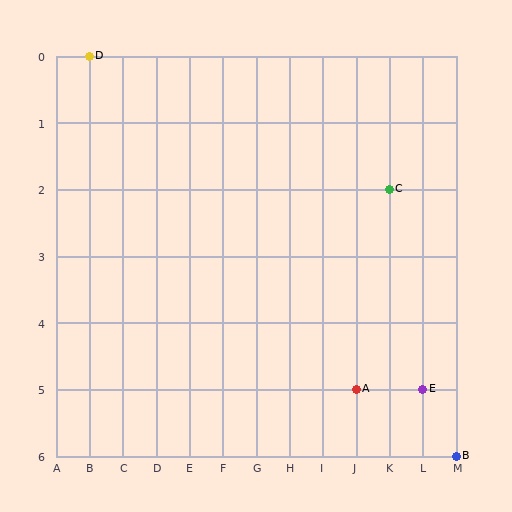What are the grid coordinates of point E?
Point E is at grid coordinates (L, 5).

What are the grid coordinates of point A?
Point A is at grid coordinates (J, 5).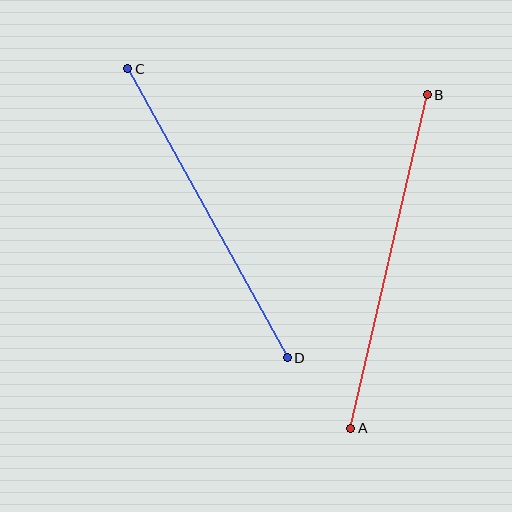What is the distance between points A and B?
The distance is approximately 342 pixels.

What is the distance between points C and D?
The distance is approximately 330 pixels.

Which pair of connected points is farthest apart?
Points A and B are farthest apart.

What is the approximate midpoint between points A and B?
The midpoint is at approximately (389, 261) pixels.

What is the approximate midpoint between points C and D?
The midpoint is at approximately (207, 213) pixels.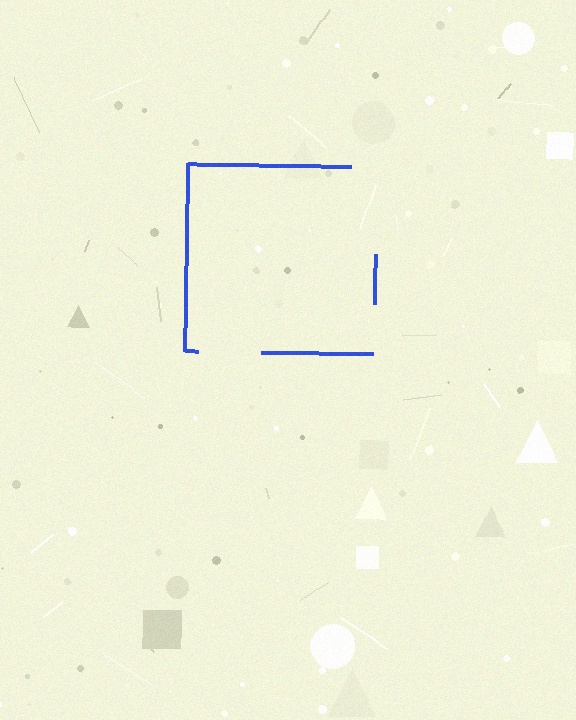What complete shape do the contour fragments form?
The contour fragments form a square.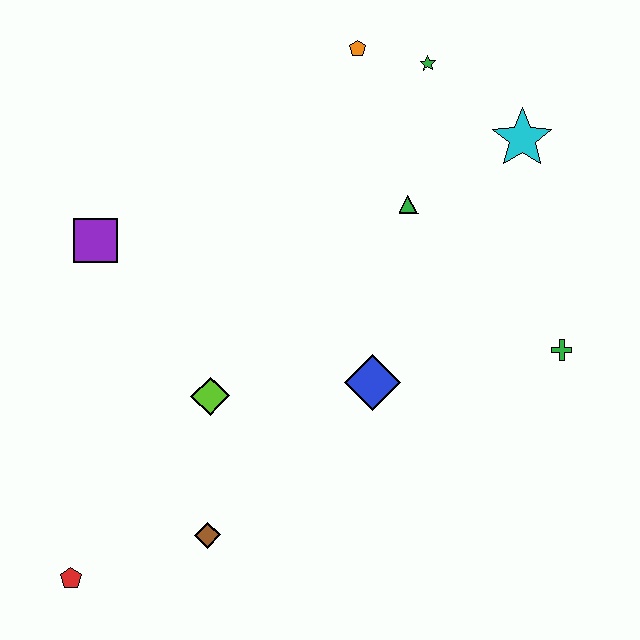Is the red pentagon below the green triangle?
Yes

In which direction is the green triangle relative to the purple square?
The green triangle is to the right of the purple square.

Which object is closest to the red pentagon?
The brown diamond is closest to the red pentagon.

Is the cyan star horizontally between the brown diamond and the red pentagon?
No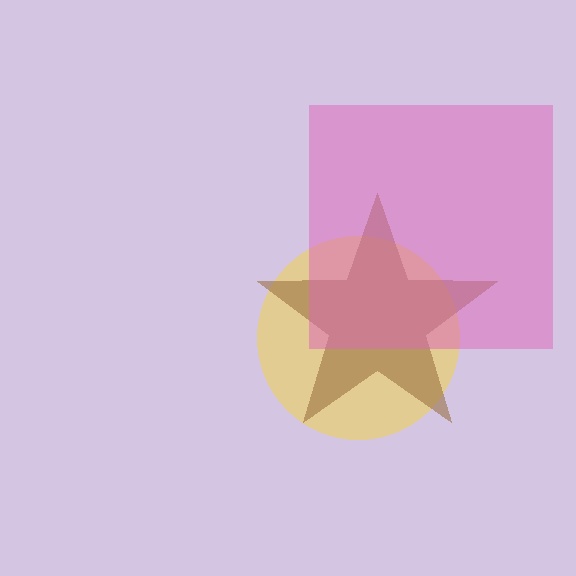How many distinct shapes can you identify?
There are 3 distinct shapes: a yellow circle, a brown star, a pink square.